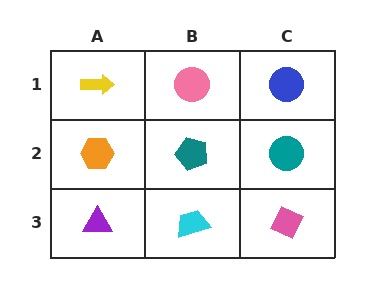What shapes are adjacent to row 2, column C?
A blue circle (row 1, column C), a pink diamond (row 3, column C), a teal pentagon (row 2, column B).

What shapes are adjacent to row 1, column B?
A teal pentagon (row 2, column B), a yellow arrow (row 1, column A), a blue circle (row 1, column C).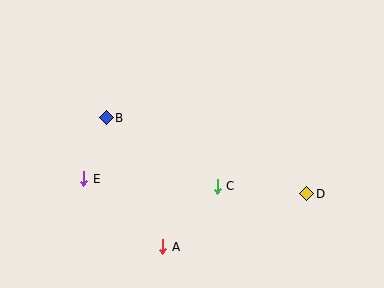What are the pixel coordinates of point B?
Point B is at (106, 118).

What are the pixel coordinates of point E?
Point E is at (84, 179).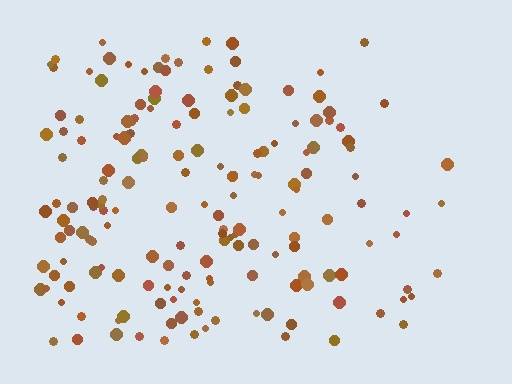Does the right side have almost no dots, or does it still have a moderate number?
Still a moderate number, just noticeably fewer than the left.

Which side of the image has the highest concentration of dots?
The left.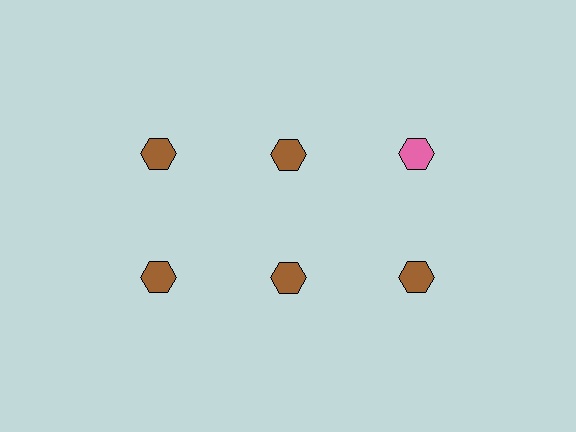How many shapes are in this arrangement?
There are 6 shapes arranged in a grid pattern.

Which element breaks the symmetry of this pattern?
The pink hexagon in the top row, center column breaks the symmetry. All other shapes are brown hexagons.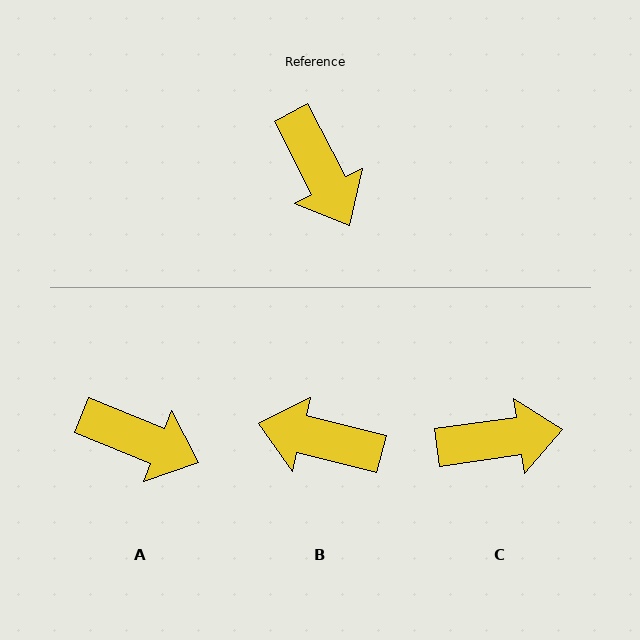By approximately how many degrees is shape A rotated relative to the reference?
Approximately 41 degrees counter-clockwise.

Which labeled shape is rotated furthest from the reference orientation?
B, about 132 degrees away.